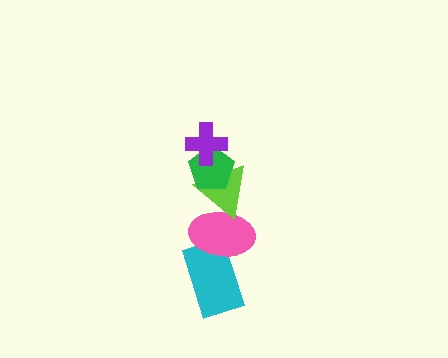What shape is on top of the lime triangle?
The green pentagon is on top of the lime triangle.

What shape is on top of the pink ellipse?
The lime triangle is on top of the pink ellipse.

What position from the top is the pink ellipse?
The pink ellipse is 4th from the top.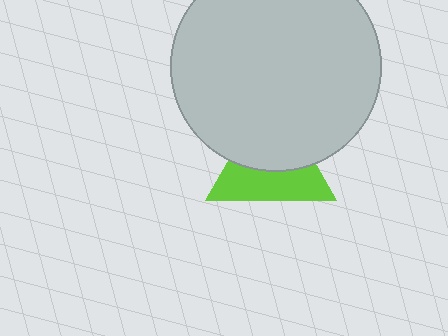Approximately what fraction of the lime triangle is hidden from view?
Roughly 51% of the lime triangle is hidden behind the light gray circle.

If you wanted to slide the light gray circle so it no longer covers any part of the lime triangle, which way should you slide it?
Slide it up — that is the most direct way to separate the two shapes.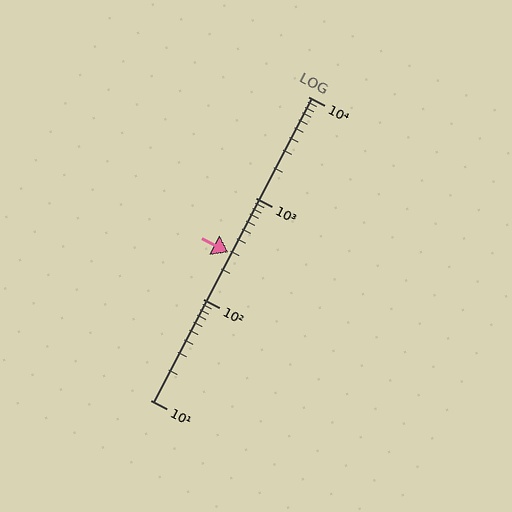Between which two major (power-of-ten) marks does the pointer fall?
The pointer is between 100 and 1000.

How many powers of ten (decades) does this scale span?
The scale spans 3 decades, from 10 to 10000.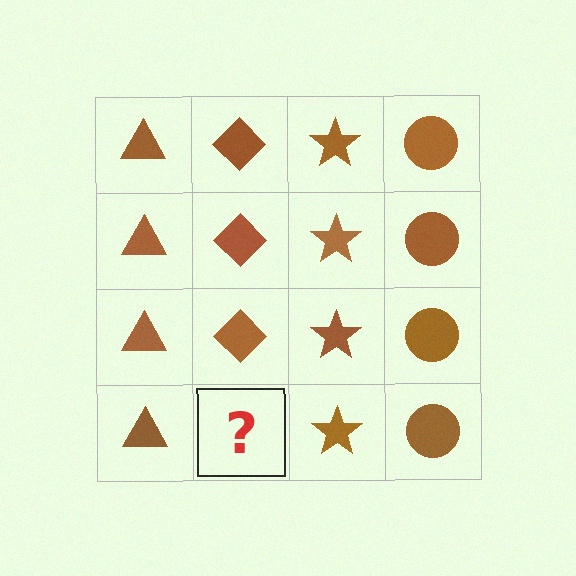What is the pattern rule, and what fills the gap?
The rule is that each column has a consistent shape. The gap should be filled with a brown diamond.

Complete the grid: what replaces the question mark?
The question mark should be replaced with a brown diamond.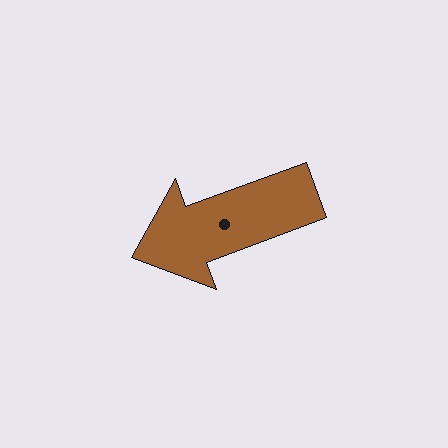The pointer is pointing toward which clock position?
Roughly 8 o'clock.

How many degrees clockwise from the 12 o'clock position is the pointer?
Approximately 250 degrees.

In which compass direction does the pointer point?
West.